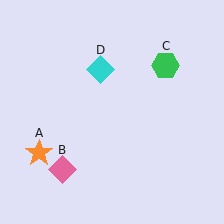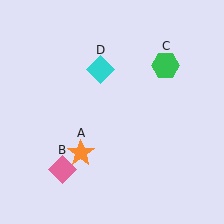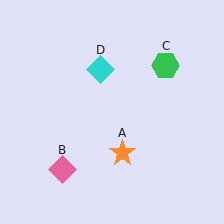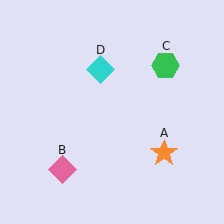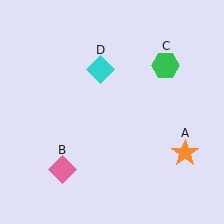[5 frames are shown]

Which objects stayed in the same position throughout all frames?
Pink diamond (object B) and green hexagon (object C) and cyan diamond (object D) remained stationary.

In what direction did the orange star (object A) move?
The orange star (object A) moved right.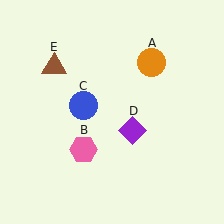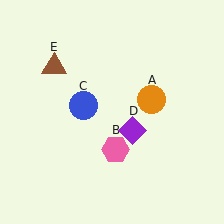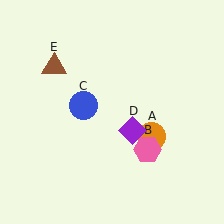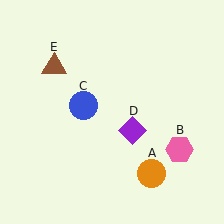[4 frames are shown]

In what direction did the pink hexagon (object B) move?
The pink hexagon (object B) moved right.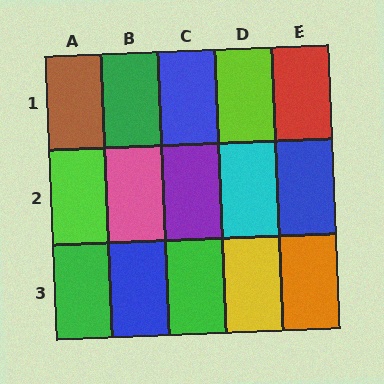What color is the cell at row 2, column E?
Blue.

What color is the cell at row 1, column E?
Red.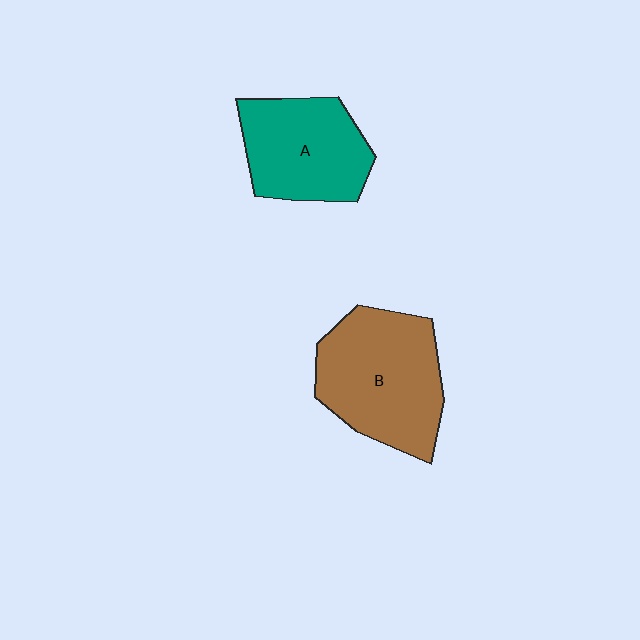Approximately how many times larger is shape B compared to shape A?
Approximately 1.3 times.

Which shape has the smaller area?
Shape A (teal).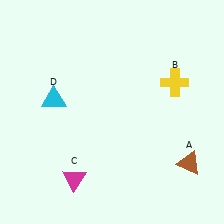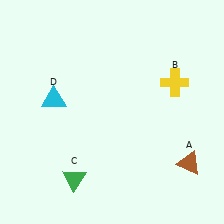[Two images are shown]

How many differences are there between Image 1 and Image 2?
There is 1 difference between the two images.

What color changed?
The triangle (C) changed from magenta in Image 1 to green in Image 2.